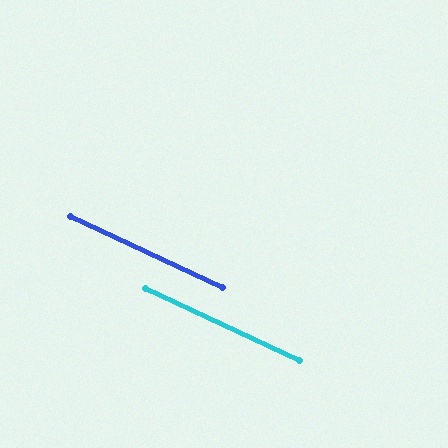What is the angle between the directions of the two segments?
Approximately 0 degrees.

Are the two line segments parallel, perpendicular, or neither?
Parallel — their directions differ by only 0.1°.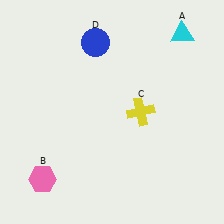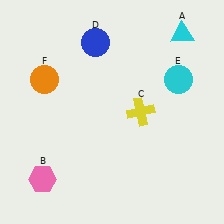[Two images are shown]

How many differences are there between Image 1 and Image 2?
There are 2 differences between the two images.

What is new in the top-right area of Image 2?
A cyan circle (E) was added in the top-right area of Image 2.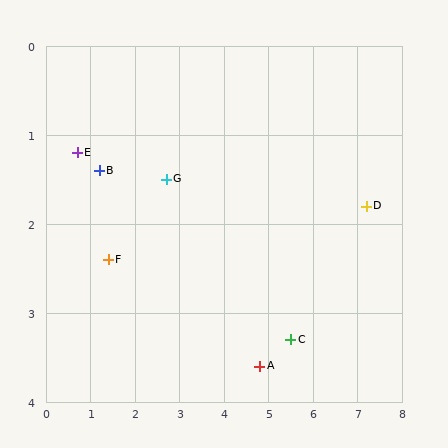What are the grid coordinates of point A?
Point A is at approximately (4.8, 3.6).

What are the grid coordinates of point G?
Point G is at approximately (2.7, 1.5).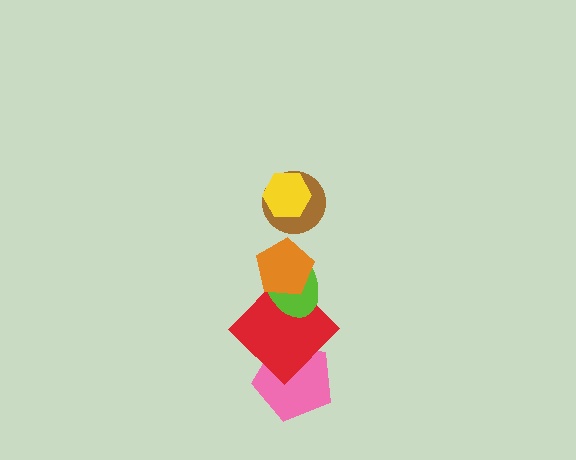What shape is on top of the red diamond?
The lime ellipse is on top of the red diamond.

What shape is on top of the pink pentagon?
The red diamond is on top of the pink pentagon.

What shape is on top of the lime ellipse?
The orange pentagon is on top of the lime ellipse.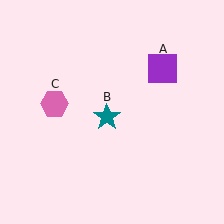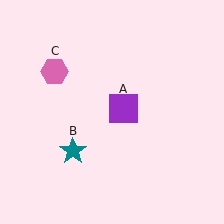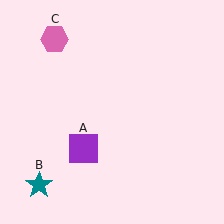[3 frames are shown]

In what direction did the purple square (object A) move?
The purple square (object A) moved down and to the left.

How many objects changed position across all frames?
3 objects changed position: purple square (object A), teal star (object B), pink hexagon (object C).